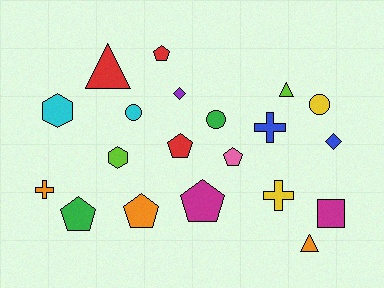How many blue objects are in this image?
There are 2 blue objects.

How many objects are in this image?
There are 20 objects.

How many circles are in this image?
There are 3 circles.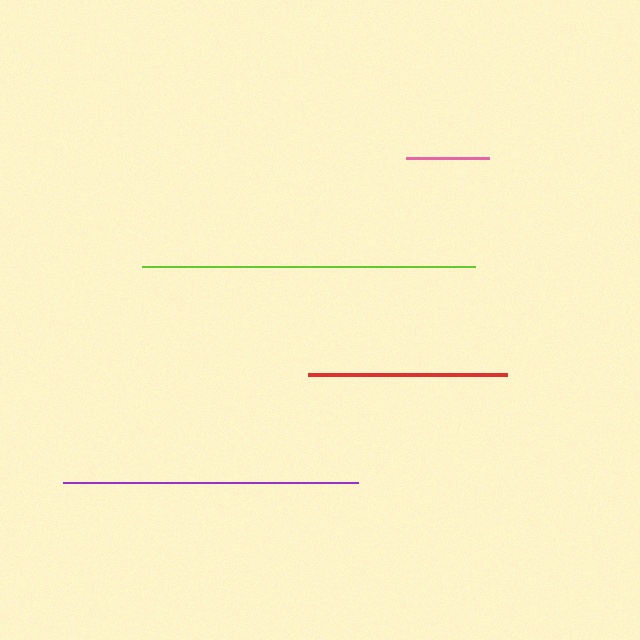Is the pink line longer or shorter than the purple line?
The purple line is longer than the pink line.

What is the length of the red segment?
The red segment is approximately 199 pixels long.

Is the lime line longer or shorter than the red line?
The lime line is longer than the red line.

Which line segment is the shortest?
The pink line is the shortest at approximately 83 pixels.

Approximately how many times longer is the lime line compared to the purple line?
The lime line is approximately 1.1 times the length of the purple line.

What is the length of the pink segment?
The pink segment is approximately 83 pixels long.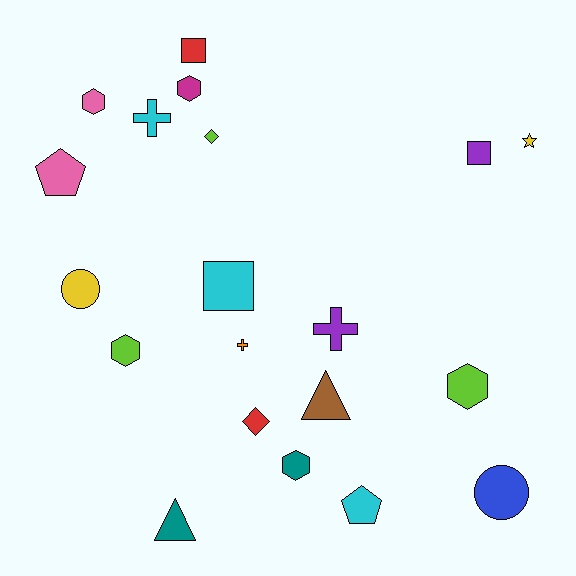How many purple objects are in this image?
There are 2 purple objects.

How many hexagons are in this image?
There are 5 hexagons.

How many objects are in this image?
There are 20 objects.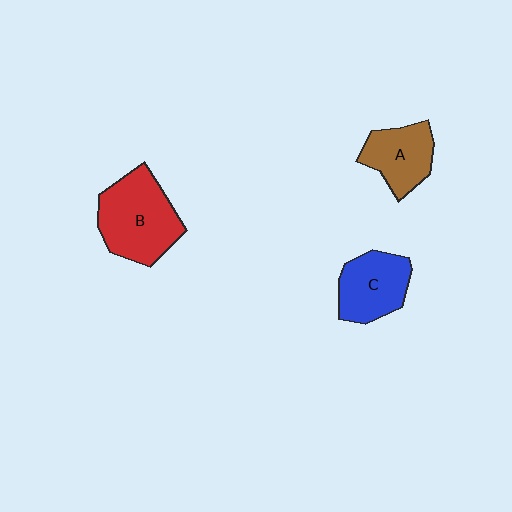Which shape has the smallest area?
Shape A (brown).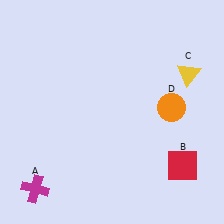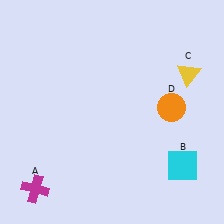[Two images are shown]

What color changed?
The square (B) changed from red in Image 1 to cyan in Image 2.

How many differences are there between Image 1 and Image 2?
There is 1 difference between the two images.